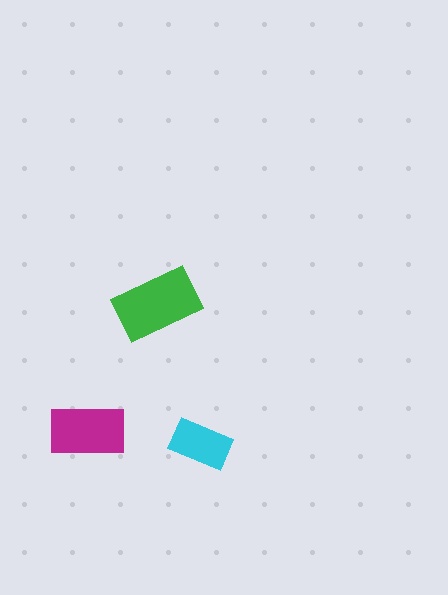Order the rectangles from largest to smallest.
the green one, the magenta one, the cyan one.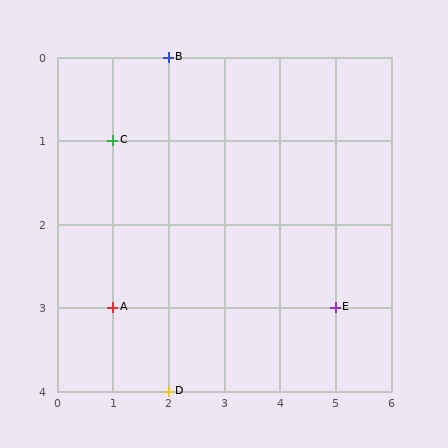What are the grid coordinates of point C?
Point C is at grid coordinates (1, 1).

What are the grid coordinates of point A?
Point A is at grid coordinates (1, 3).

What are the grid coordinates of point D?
Point D is at grid coordinates (2, 4).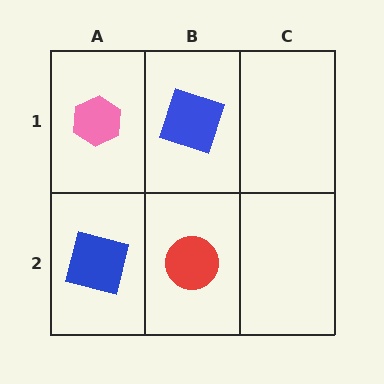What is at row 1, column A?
A pink hexagon.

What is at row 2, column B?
A red circle.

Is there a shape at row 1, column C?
No, that cell is empty.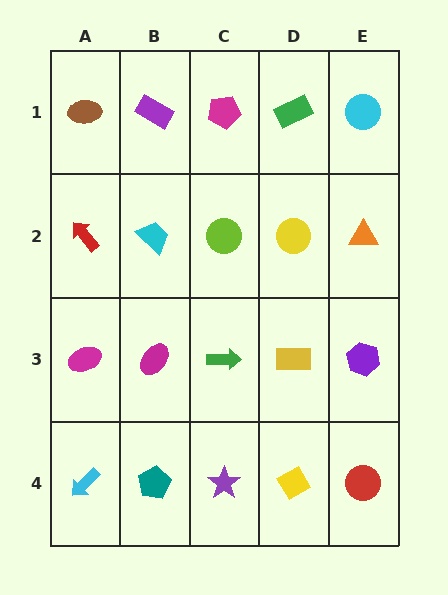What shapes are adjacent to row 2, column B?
A purple rectangle (row 1, column B), a magenta ellipse (row 3, column B), a red arrow (row 2, column A), a lime circle (row 2, column C).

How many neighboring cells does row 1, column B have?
3.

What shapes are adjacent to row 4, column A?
A magenta ellipse (row 3, column A), a teal pentagon (row 4, column B).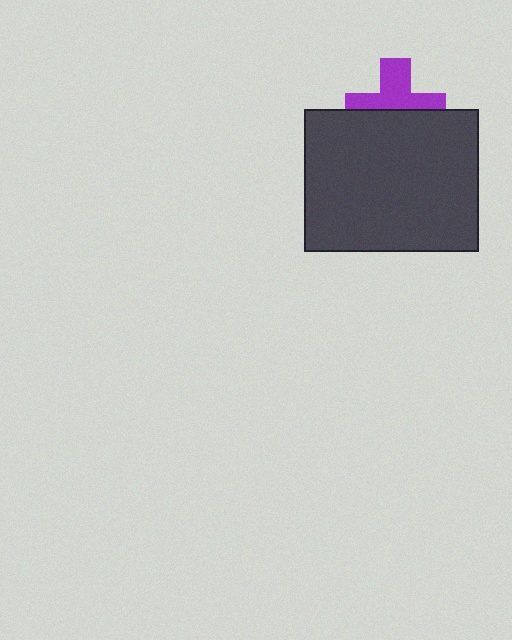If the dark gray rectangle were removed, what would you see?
You would see the complete purple cross.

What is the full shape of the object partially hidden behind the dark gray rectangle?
The partially hidden object is a purple cross.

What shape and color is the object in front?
The object in front is a dark gray rectangle.